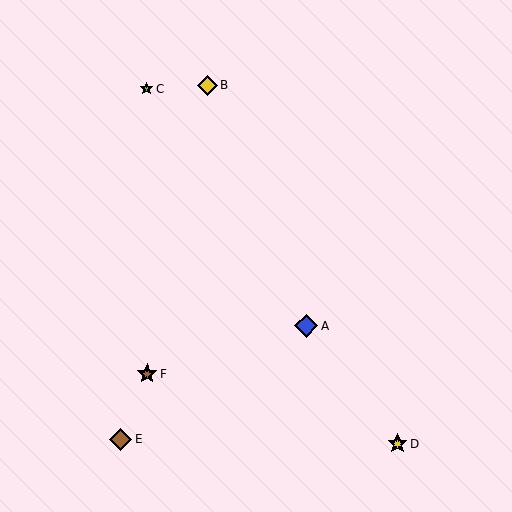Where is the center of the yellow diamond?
The center of the yellow diamond is at (207, 85).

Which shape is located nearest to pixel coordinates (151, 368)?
The brown star (labeled F) at (147, 374) is nearest to that location.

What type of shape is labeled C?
Shape C is a lime star.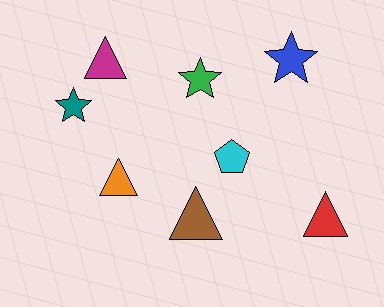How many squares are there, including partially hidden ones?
There are no squares.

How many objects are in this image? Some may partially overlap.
There are 8 objects.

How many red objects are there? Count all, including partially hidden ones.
There is 1 red object.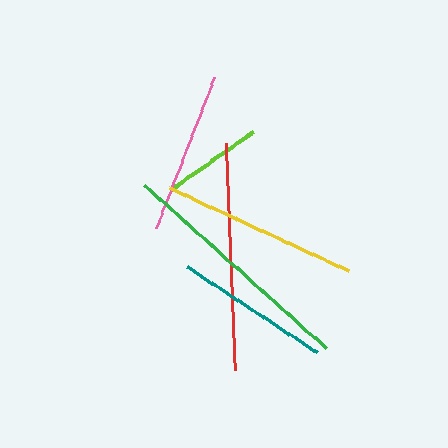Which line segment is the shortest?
The lime line is the shortest at approximately 98 pixels.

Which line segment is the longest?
The green line is the longest at approximately 244 pixels.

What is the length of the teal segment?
The teal segment is approximately 155 pixels long.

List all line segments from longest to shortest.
From longest to shortest: green, red, yellow, pink, teal, lime.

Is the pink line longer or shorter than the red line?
The red line is longer than the pink line.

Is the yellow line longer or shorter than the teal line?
The yellow line is longer than the teal line.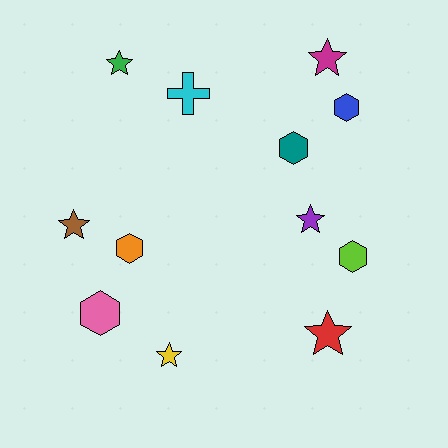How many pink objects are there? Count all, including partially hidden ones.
There is 1 pink object.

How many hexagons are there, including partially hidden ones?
There are 5 hexagons.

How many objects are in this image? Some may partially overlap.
There are 12 objects.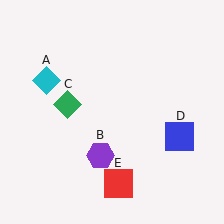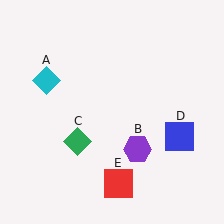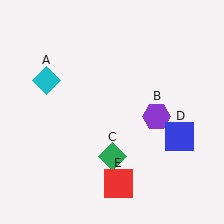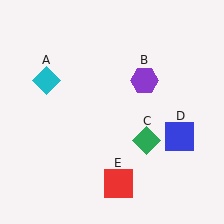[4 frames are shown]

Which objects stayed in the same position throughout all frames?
Cyan diamond (object A) and blue square (object D) and red square (object E) remained stationary.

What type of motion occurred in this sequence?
The purple hexagon (object B), green diamond (object C) rotated counterclockwise around the center of the scene.